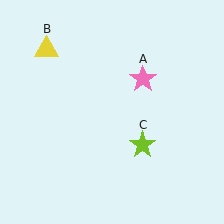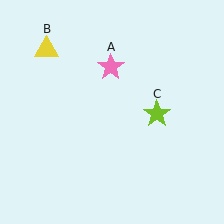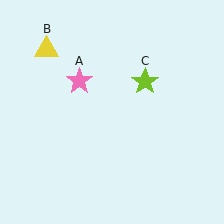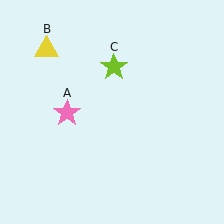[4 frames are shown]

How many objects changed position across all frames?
2 objects changed position: pink star (object A), lime star (object C).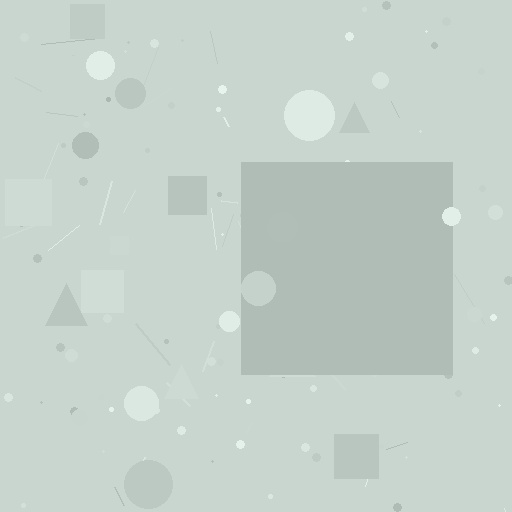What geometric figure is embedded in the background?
A square is embedded in the background.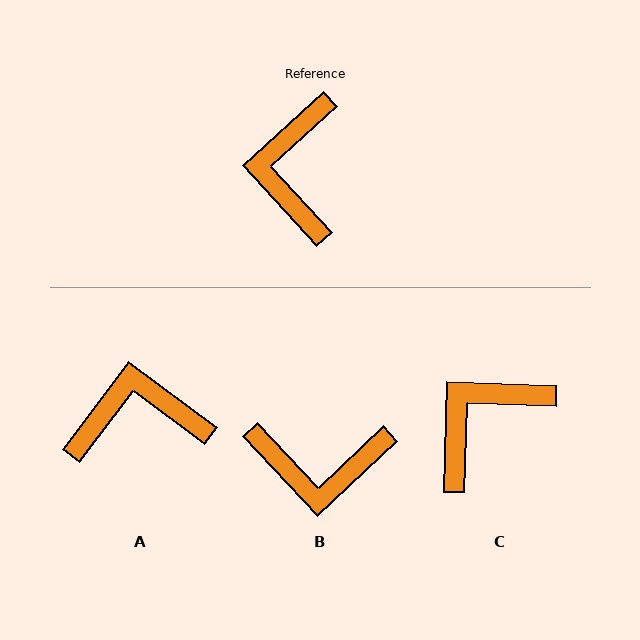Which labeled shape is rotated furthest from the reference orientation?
B, about 91 degrees away.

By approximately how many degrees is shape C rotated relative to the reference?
Approximately 45 degrees clockwise.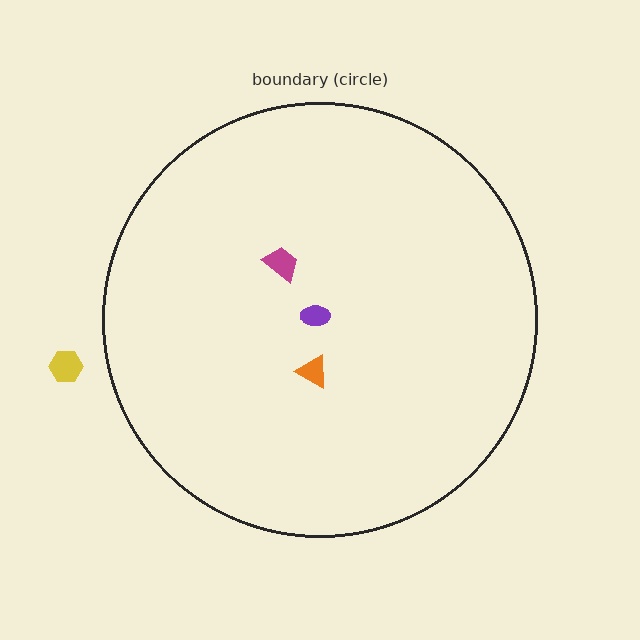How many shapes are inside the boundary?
3 inside, 1 outside.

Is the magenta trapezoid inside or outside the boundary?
Inside.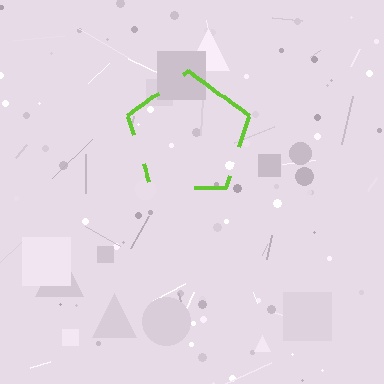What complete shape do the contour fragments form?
The contour fragments form a pentagon.